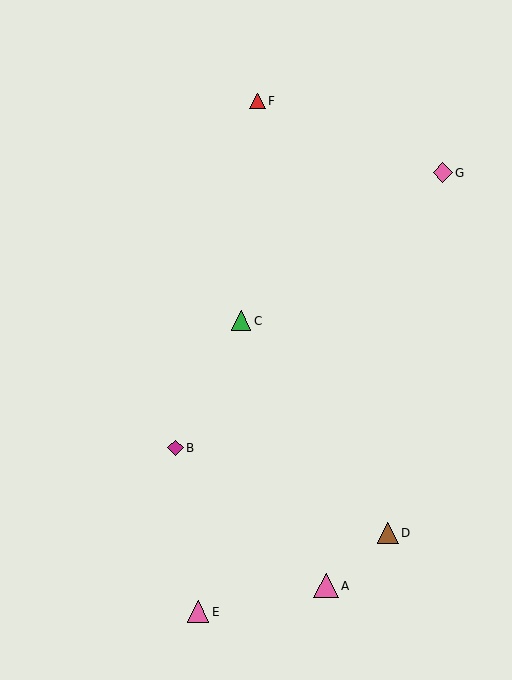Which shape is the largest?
The pink triangle (labeled A) is the largest.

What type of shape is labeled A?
Shape A is a pink triangle.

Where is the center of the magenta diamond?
The center of the magenta diamond is at (176, 448).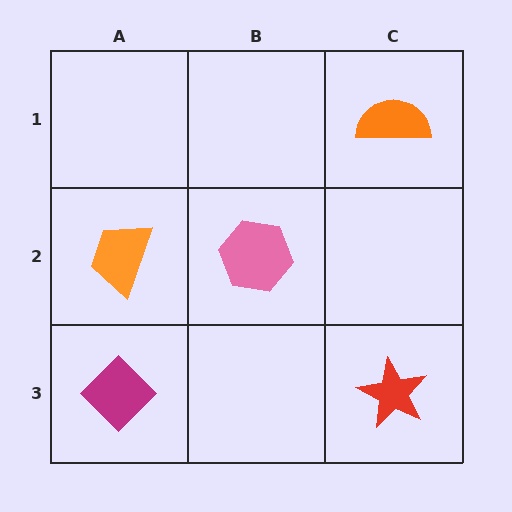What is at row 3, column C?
A red star.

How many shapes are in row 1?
1 shape.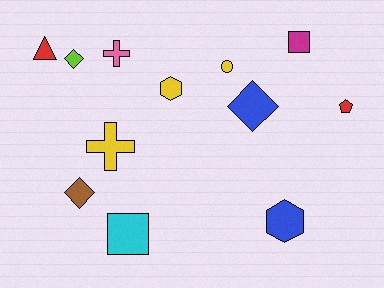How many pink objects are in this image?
There is 1 pink object.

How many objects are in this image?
There are 12 objects.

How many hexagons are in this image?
There are 2 hexagons.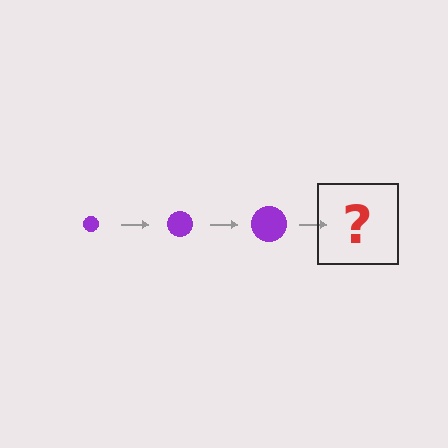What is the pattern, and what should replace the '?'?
The pattern is that the circle gets progressively larger each step. The '?' should be a purple circle, larger than the previous one.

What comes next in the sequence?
The next element should be a purple circle, larger than the previous one.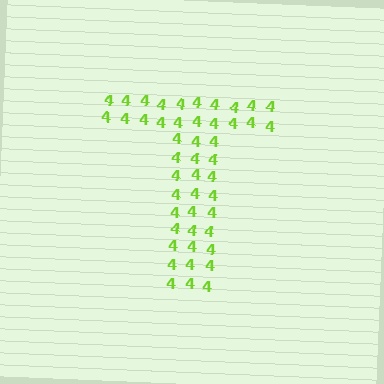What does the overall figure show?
The overall figure shows the letter T.